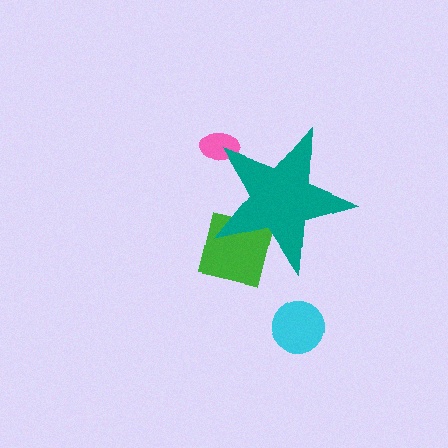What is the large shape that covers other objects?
A teal star.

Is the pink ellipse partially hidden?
Yes, the pink ellipse is partially hidden behind the teal star.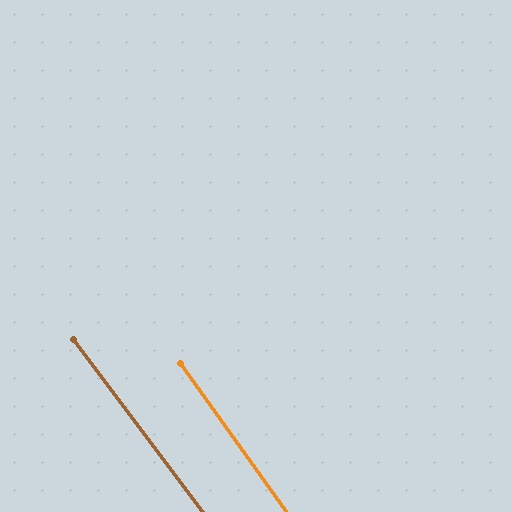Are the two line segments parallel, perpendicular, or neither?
Parallel — their directions differ by only 1.2°.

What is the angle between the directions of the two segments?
Approximately 1 degree.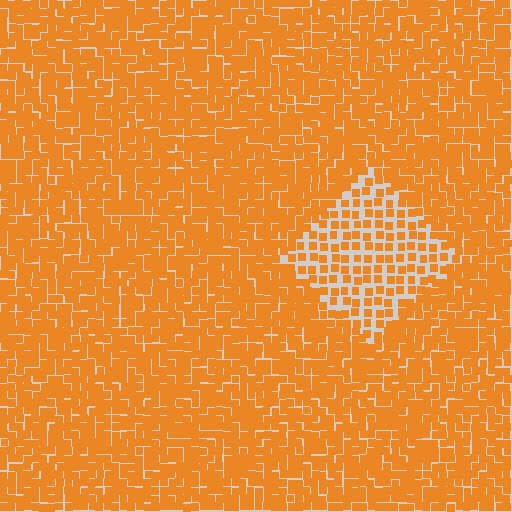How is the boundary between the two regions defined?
The boundary is defined by a change in element density (approximately 1.9x ratio). All elements are the same color, size, and shape.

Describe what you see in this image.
The image contains small orange elements arranged at two different densities. A diamond-shaped region is visible where the elements are less densely packed than the surrounding area.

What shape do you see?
I see a diamond.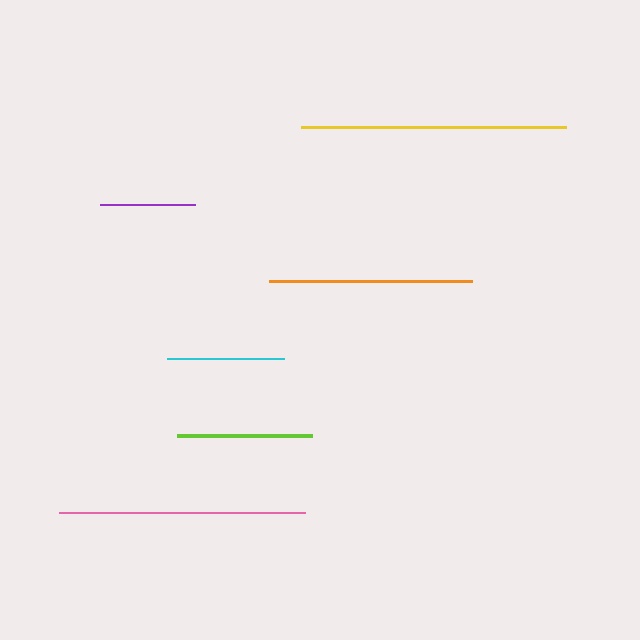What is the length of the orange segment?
The orange segment is approximately 203 pixels long.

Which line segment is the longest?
The yellow line is the longest at approximately 266 pixels.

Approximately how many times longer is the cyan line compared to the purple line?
The cyan line is approximately 1.2 times the length of the purple line.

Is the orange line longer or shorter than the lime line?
The orange line is longer than the lime line.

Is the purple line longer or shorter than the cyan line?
The cyan line is longer than the purple line.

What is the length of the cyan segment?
The cyan segment is approximately 117 pixels long.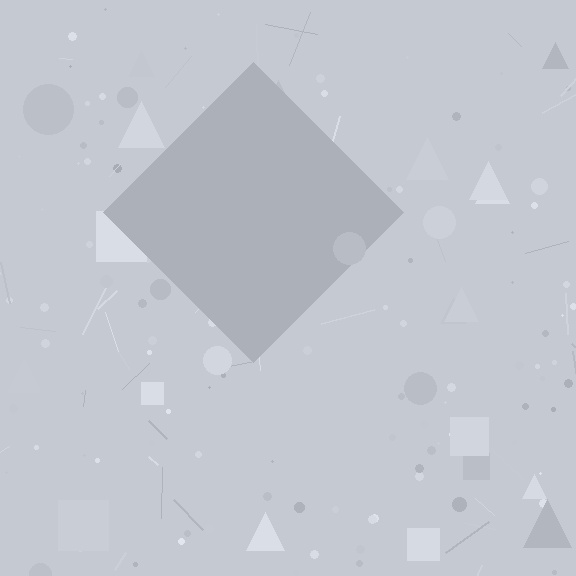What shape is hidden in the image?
A diamond is hidden in the image.